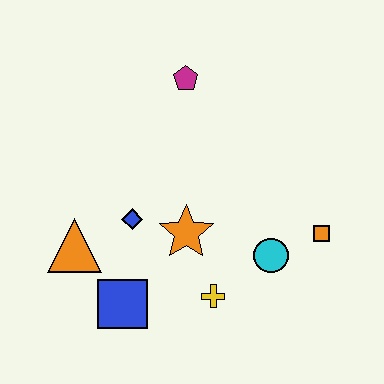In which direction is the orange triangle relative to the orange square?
The orange triangle is to the left of the orange square.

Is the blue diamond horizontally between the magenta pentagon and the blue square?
Yes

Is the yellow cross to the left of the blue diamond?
No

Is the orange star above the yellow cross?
Yes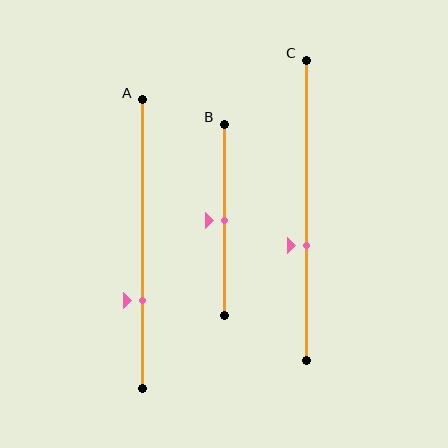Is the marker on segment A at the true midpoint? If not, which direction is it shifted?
No, the marker on segment A is shifted downward by about 20% of the segment length.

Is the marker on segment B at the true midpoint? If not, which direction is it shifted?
Yes, the marker on segment B is at the true midpoint.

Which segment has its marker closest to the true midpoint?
Segment B has its marker closest to the true midpoint.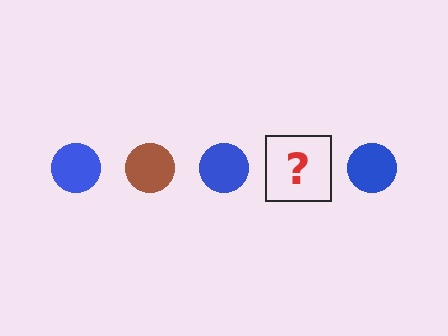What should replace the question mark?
The question mark should be replaced with a brown circle.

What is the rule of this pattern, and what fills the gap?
The rule is that the pattern cycles through blue, brown circles. The gap should be filled with a brown circle.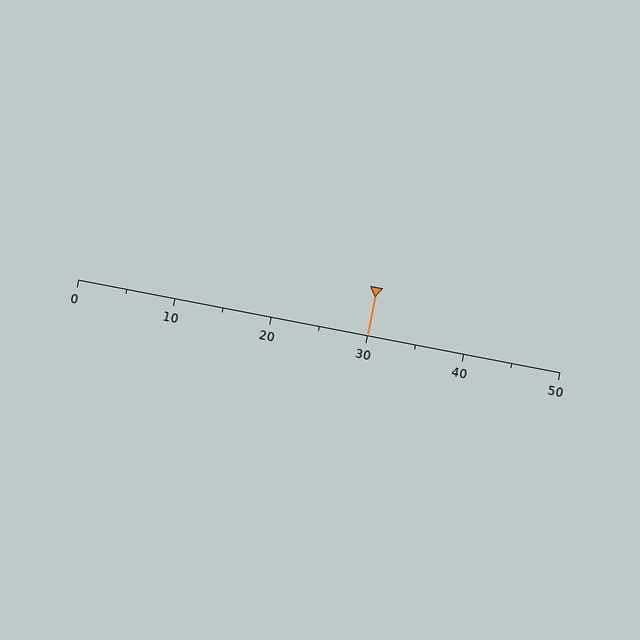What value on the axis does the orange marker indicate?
The marker indicates approximately 30.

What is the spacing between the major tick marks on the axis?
The major ticks are spaced 10 apart.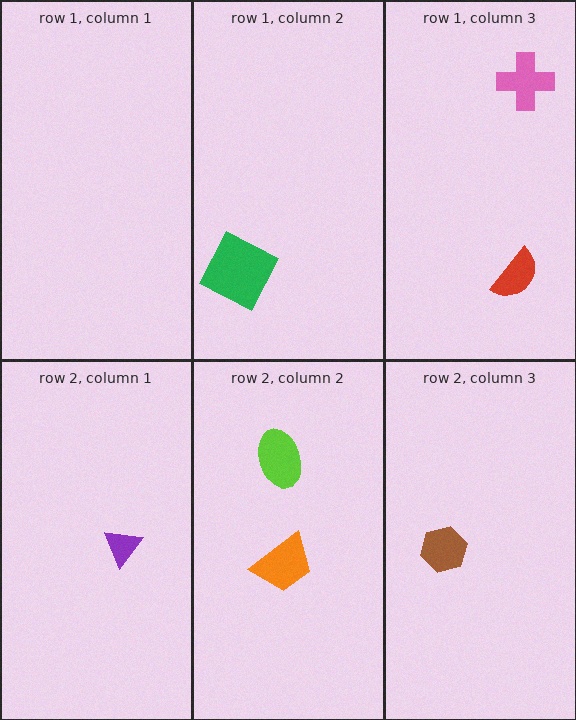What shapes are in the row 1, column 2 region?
The green square.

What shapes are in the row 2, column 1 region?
The purple triangle.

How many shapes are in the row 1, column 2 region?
1.